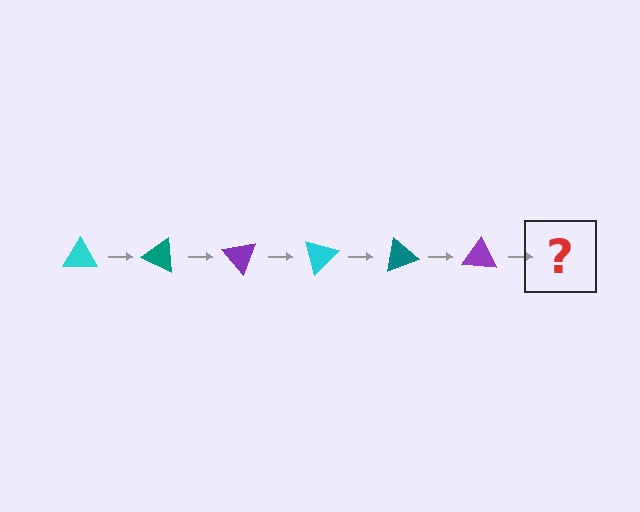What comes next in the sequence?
The next element should be a cyan triangle, rotated 150 degrees from the start.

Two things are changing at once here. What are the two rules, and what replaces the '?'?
The two rules are that it rotates 25 degrees each step and the color cycles through cyan, teal, and purple. The '?' should be a cyan triangle, rotated 150 degrees from the start.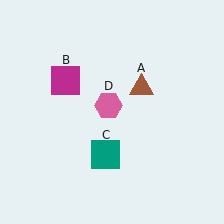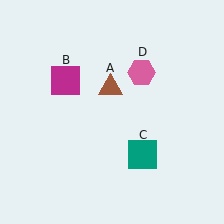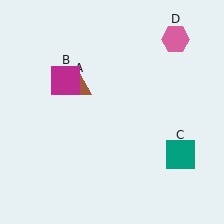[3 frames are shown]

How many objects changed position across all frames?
3 objects changed position: brown triangle (object A), teal square (object C), pink hexagon (object D).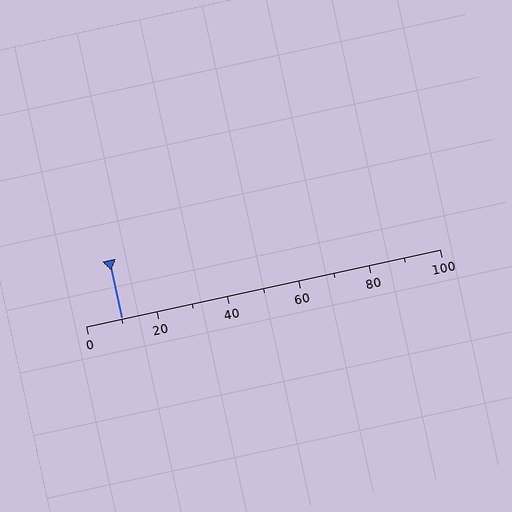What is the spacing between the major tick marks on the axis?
The major ticks are spaced 20 apart.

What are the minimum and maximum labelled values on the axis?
The axis runs from 0 to 100.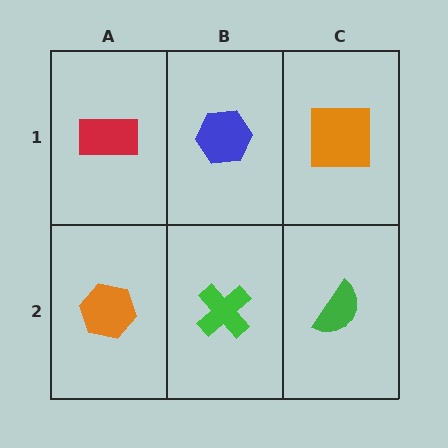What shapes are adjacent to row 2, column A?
A red rectangle (row 1, column A), a green cross (row 2, column B).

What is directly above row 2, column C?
An orange square.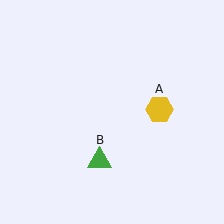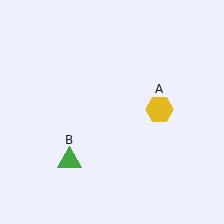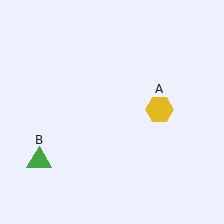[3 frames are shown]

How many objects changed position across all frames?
1 object changed position: green triangle (object B).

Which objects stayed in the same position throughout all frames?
Yellow hexagon (object A) remained stationary.